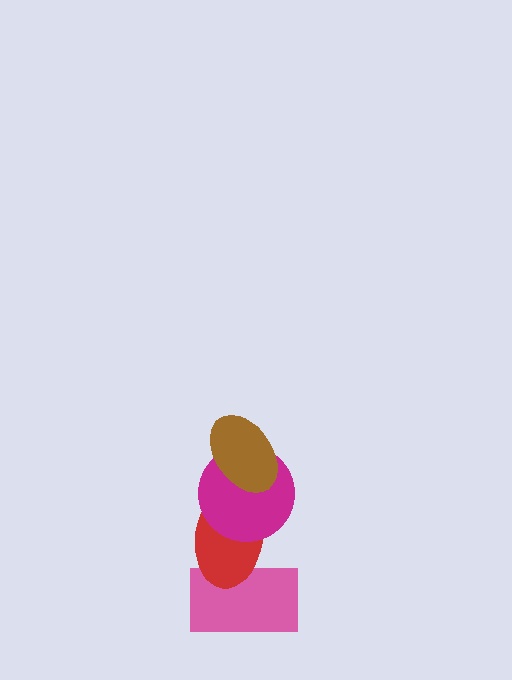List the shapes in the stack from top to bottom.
From top to bottom: the brown ellipse, the magenta circle, the red ellipse, the pink rectangle.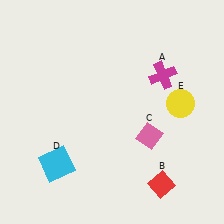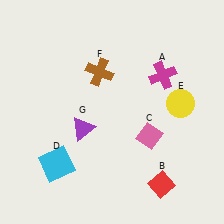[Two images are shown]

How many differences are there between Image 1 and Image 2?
There are 2 differences between the two images.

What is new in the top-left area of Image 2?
A brown cross (F) was added in the top-left area of Image 2.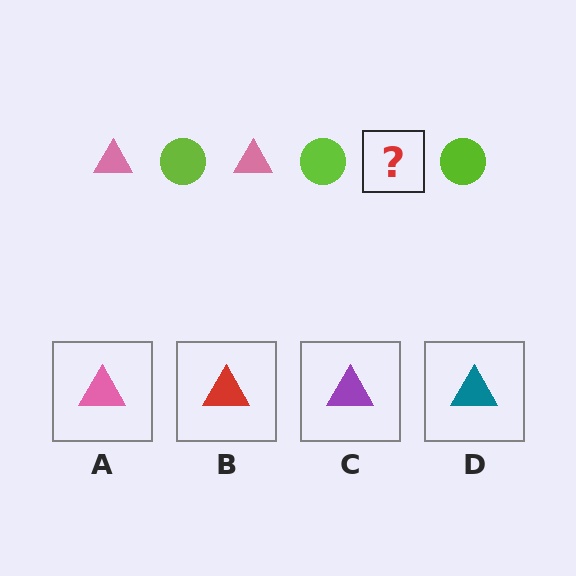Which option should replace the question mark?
Option A.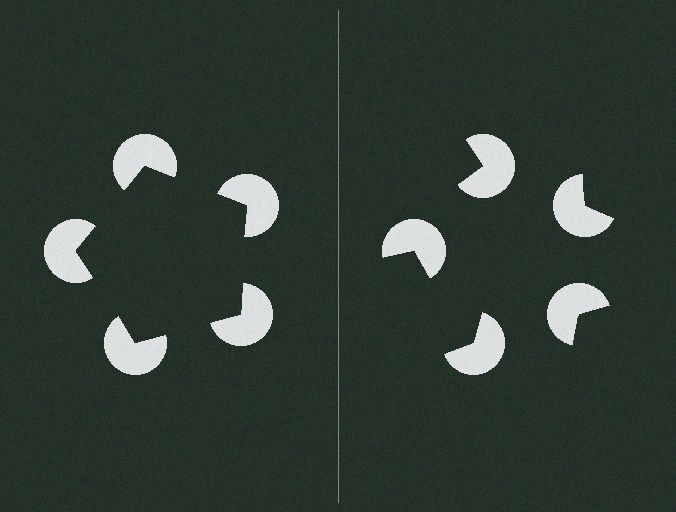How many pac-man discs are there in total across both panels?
10 — 5 on each side.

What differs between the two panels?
The pac-man discs are positioned identically on both sides; only the wedge orientations differ. On the left they align to a pentagon; on the right they are misaligned.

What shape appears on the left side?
An illusory pentagon.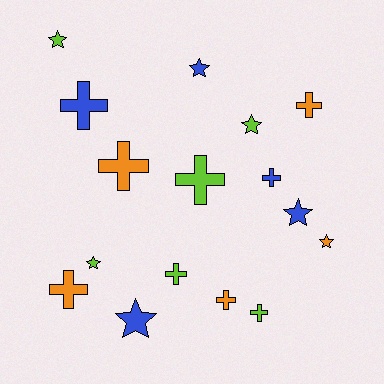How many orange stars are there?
There is 1 orange star.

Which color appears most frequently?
Lime, with 6 objects.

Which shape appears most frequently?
Cross, with 9 objects.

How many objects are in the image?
There are 16 objects.